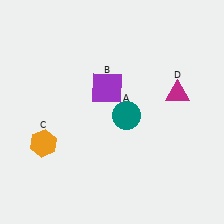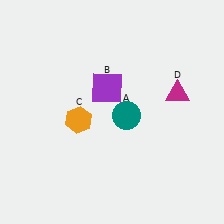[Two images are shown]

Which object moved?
The orange hexagon (C) moved right.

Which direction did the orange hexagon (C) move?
The orange hexagon (C) moved right.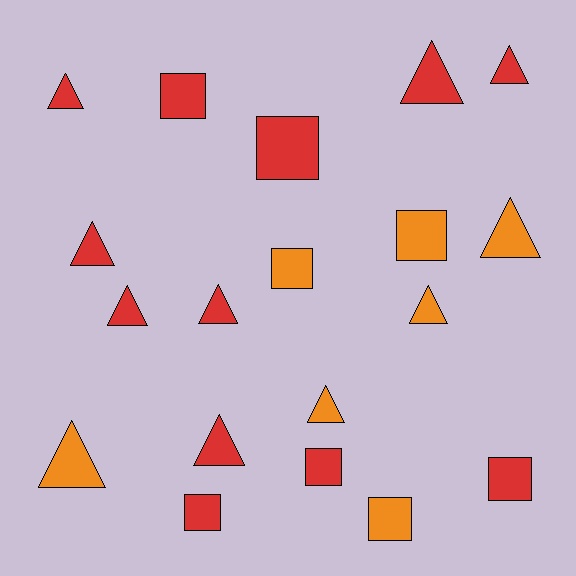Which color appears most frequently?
Red, with 12 objects.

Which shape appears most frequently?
Triangle, with 11 objects.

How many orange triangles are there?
There are 4 orange triangles.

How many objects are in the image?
There are 19 objects.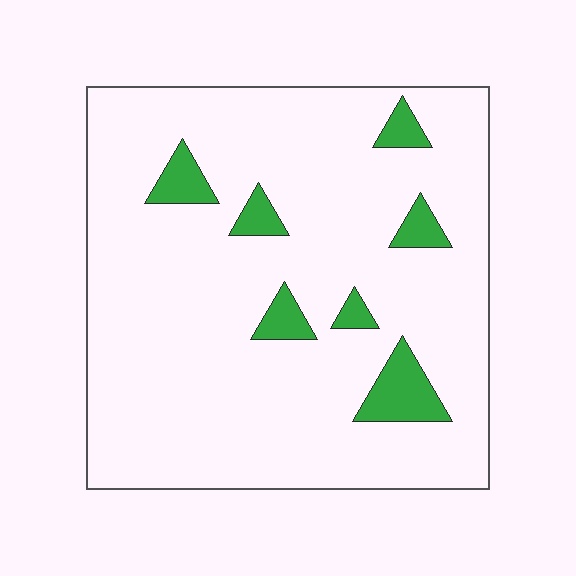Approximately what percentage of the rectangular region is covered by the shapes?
Approximately 10%.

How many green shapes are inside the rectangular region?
7.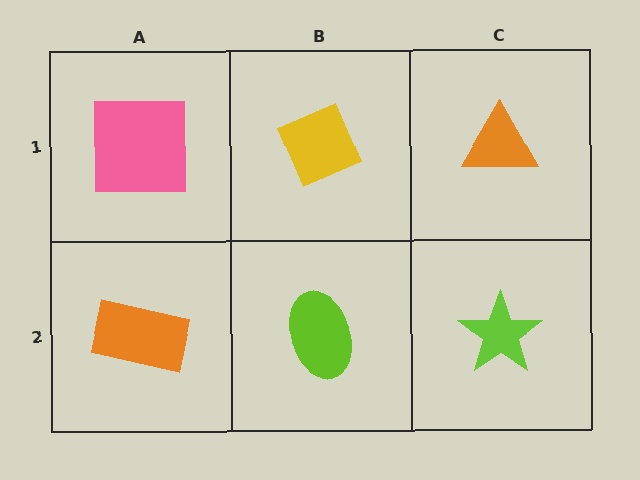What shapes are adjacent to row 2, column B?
A yellow diamond (row 1, column B), an orange rectangle (row 2, column A), a lime star (row 2, column C).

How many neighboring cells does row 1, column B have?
3.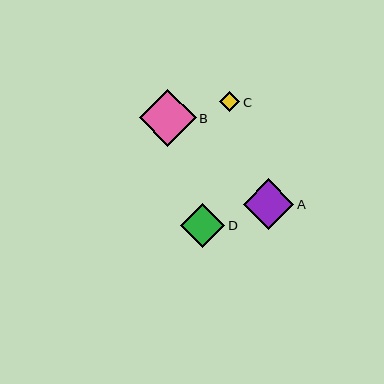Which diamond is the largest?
Diamond B is the largest with a size of approximately 57 pixels.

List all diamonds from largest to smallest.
From largest to smallest: B, A, D, C.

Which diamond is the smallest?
Diamond C is the smallest with a size of approximately 20 pixels.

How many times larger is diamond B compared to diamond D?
Diamond B is approximately 1.3 times the size of diamond D.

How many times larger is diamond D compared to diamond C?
Diamond D is approximately 2.2 times the size of diamond C.